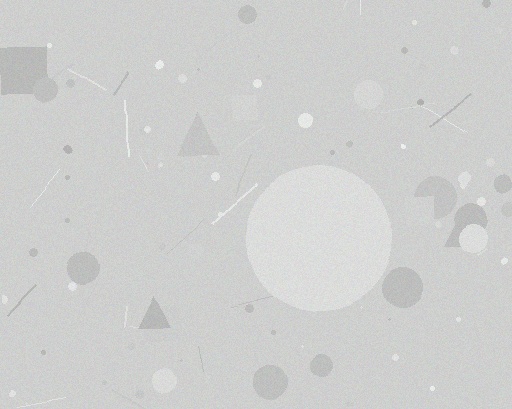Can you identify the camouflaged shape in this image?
The camouflaged shape is a circle.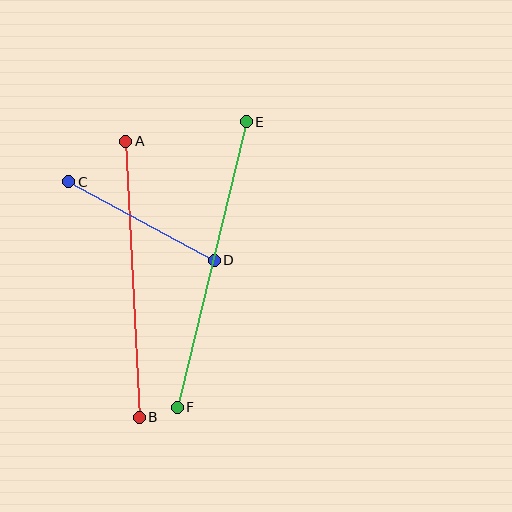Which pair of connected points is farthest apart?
Points E and F are farthest apart.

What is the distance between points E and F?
The distance is approximately 294 pixels.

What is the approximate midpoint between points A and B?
The midpoint is at approximately (133, 279) pixels.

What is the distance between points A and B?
The distance is approximately 276 pixels.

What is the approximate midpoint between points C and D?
The midpoint is at approximately (142, 221) pixels.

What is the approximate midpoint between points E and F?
The midpoint is at approximately (212, 265) pixels.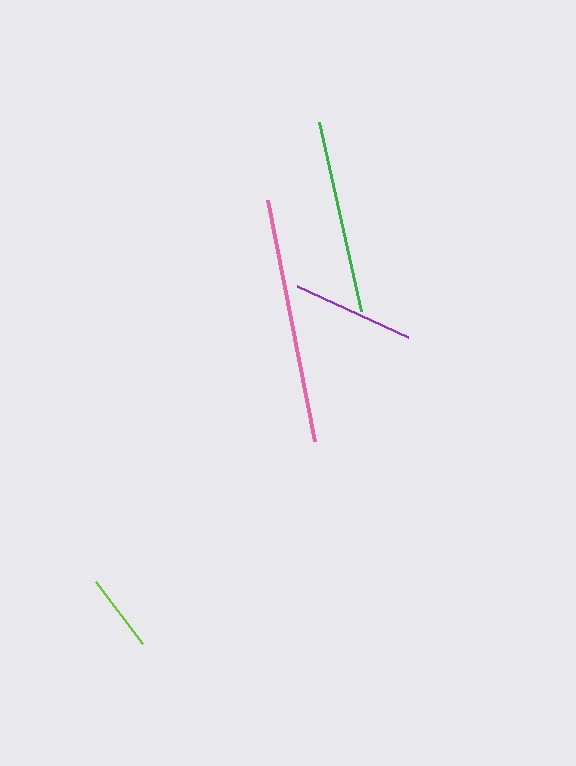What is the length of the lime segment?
The lime segment is approximately 78 pixels long.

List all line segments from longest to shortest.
From longest to shortest: pink, green, purple, lime.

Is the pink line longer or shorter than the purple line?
The pink line is longer than the purple line.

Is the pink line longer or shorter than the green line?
The pink line is longer than the green line.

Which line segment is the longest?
The pink line is the longest at approximately 246 pixels.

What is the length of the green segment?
The green segment is approximately 193 pixels long.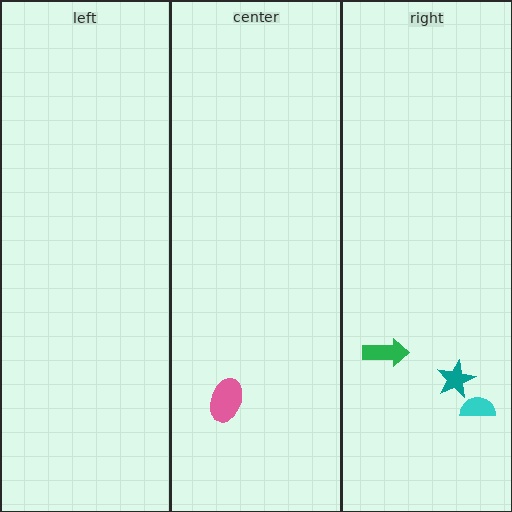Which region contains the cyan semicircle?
The right region.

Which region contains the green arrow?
The right region.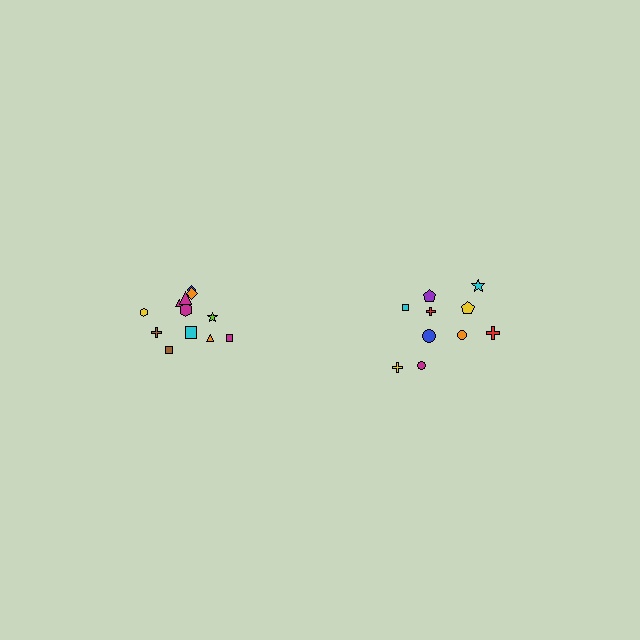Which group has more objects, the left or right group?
The left group.